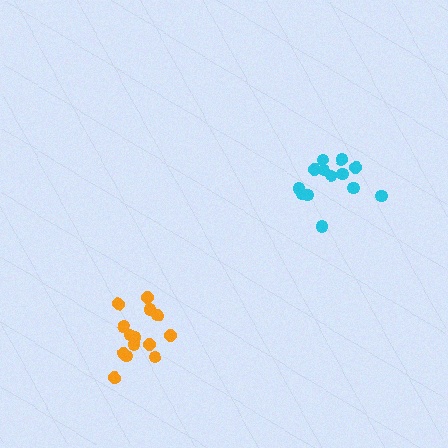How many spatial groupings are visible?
There are 2 spatial groupings.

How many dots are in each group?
Group 1: 14 dots, Group 2: 13 dots (27 total).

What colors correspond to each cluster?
The clusters are colored: orange, cyan.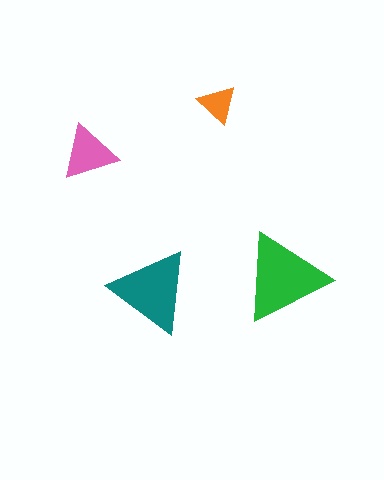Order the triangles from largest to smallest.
the green one, the teal one, the pink one, the orange one.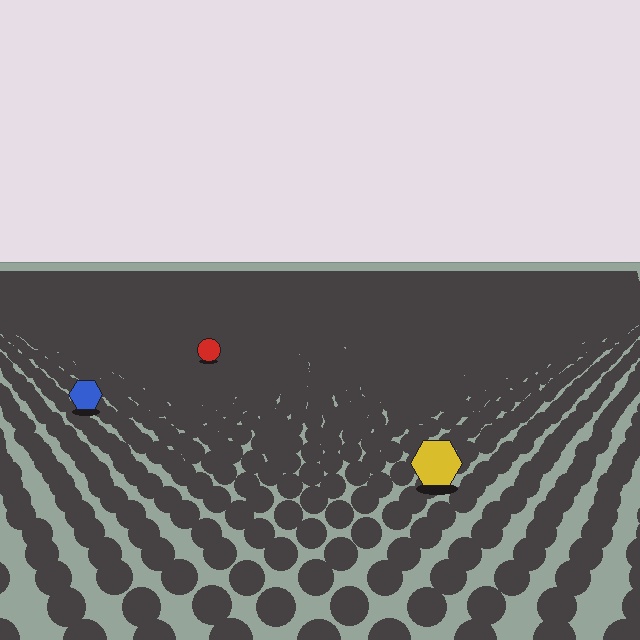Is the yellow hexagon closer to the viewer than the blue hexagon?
Yes. The yellow hexagon is closer — you can tell from the texture gradient: the ground texture is coarser near it.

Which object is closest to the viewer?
The yellow hexagon is closest. The texture marks near it are larger and more spread out.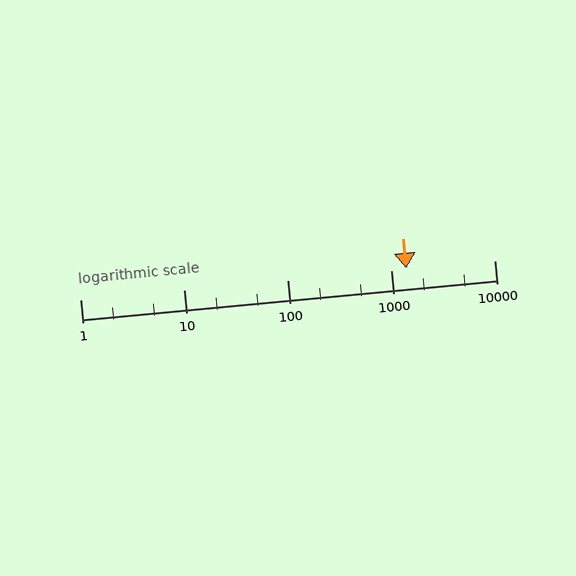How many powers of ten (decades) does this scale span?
The scale spans 4 decades, from 1 to 10000.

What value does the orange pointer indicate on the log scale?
The pointer indicates approximately 1400.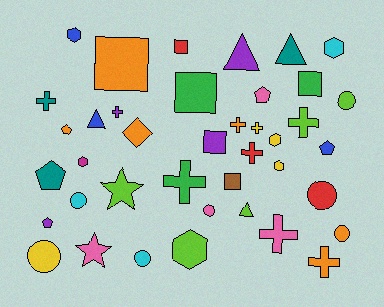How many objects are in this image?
There are 40 objects.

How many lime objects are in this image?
There are 5 lime objects.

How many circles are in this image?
There are 7 circles.